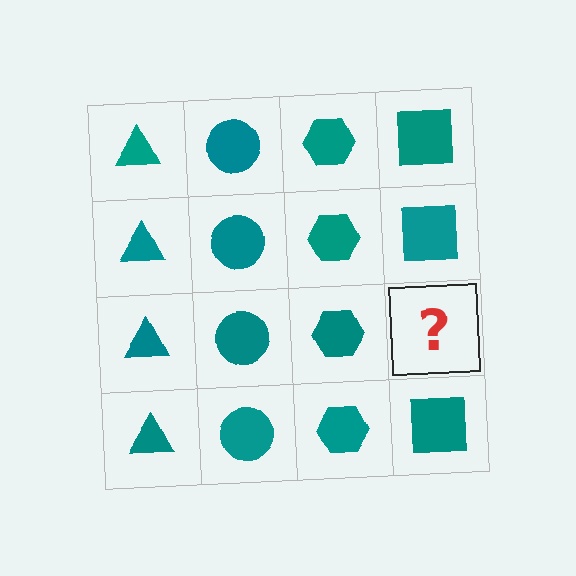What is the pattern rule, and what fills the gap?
The rule is that each column has a consistent shape. The gap should be filled with a teal square.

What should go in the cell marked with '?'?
The missing cell should contain a teal square.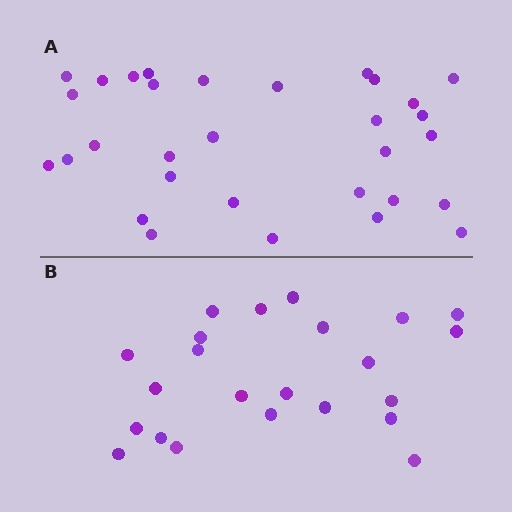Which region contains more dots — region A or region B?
Region A (the top region) has more dots.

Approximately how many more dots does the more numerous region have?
Region A has roughly 8 or so more dots than region B.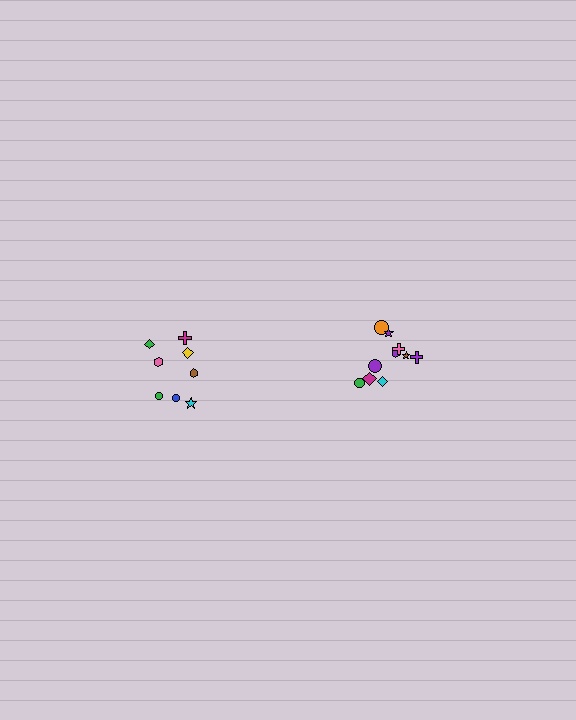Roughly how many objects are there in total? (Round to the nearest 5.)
Roughly 20 objects in total.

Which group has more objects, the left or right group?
The right group.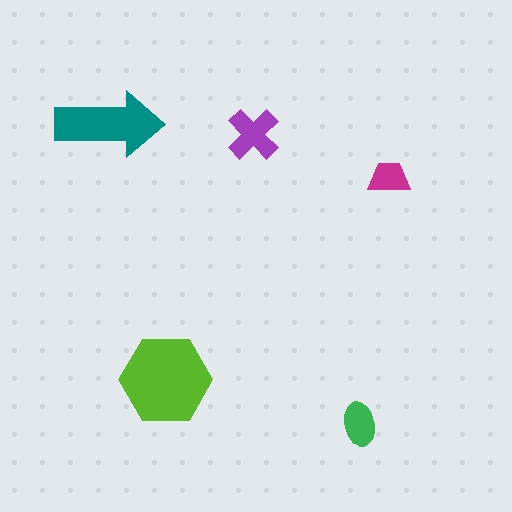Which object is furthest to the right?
The magenta trapezoid is rightmost.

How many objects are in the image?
There are 5 objects in the image.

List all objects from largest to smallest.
The lime hexagon, the teal arrow, the purple cross, the green ellipse, the magenta trapezoid.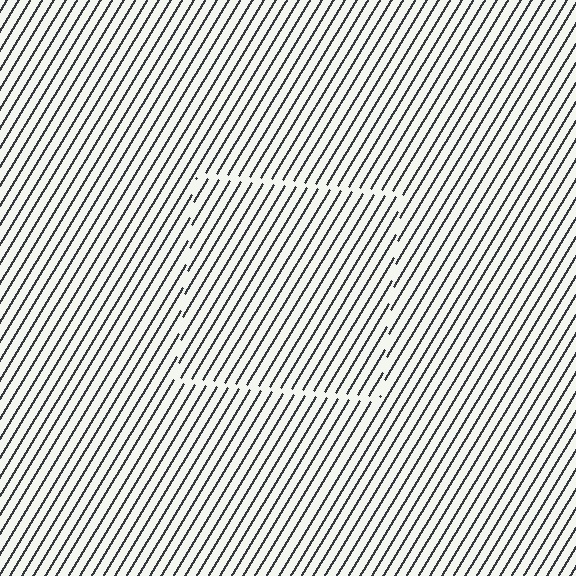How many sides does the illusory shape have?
4 sides — the line-ends trace a square.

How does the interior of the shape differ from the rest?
The interior of the shape contains the same grating, shifted by half a period — the contour is defined by the phase discontinuity where line-ends from the inner and outer gratings abut.